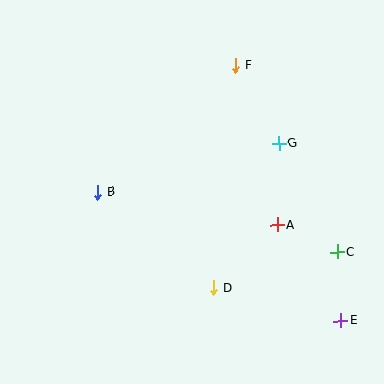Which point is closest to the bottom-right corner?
Point E is closest to the bottom-right corner.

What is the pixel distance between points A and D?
The distance between A and D is 89 pixels.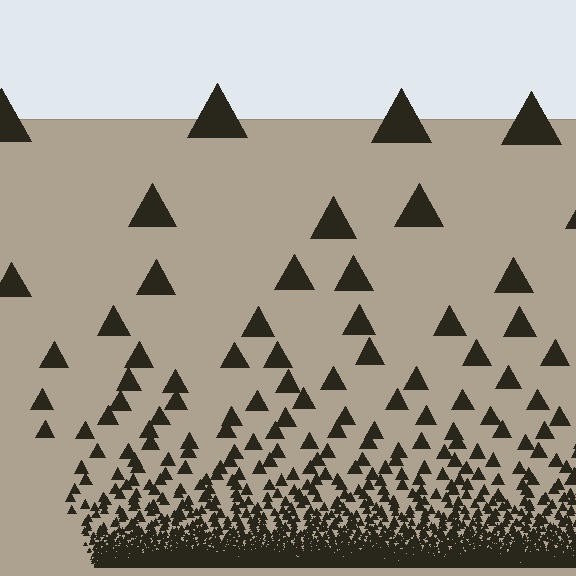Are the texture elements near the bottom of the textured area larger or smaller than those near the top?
Smaller. The gradient is inverted — elements near the bottom are smaller and denser.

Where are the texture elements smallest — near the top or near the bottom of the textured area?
Near the bottom.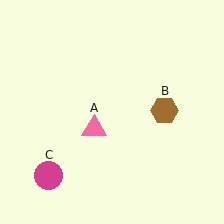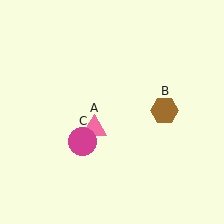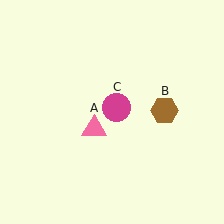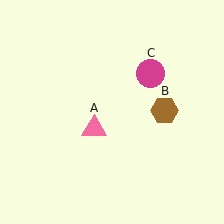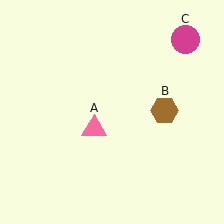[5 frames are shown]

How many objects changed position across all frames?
1 object changed position: magenta circle (object C).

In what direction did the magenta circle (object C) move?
The magenta circle (object C) moved up and to the right.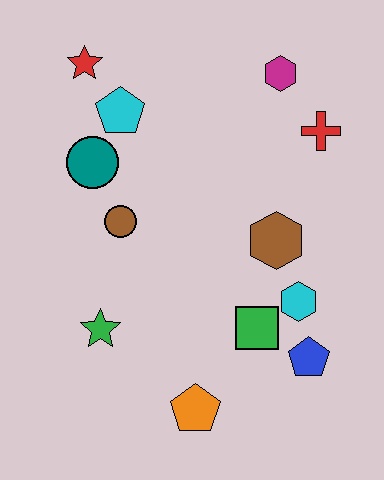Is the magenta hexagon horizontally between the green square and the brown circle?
No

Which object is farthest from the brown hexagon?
The red star is farthest from the brown hexagon.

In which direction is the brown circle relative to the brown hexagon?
The brown circle is to the left of the brown hexagon.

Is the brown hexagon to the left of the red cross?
Yes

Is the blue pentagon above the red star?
No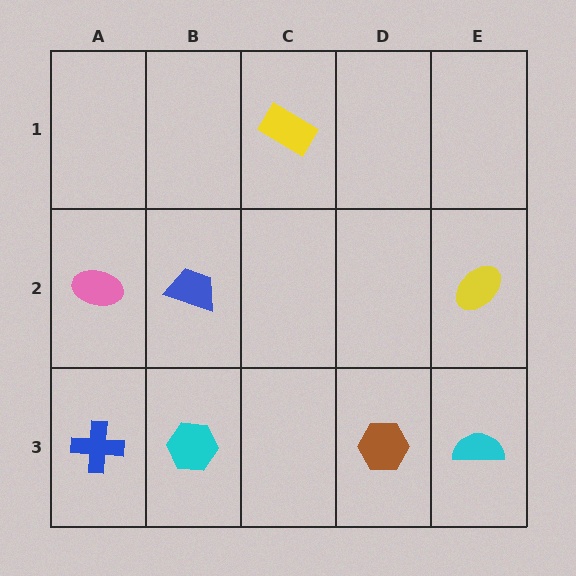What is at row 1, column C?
A yellow rectangle.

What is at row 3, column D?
A brown hexagon.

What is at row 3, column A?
A blue cross.